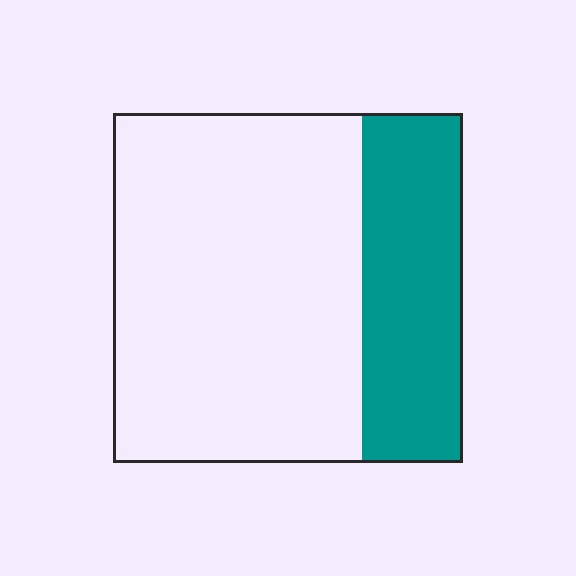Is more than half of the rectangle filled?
No.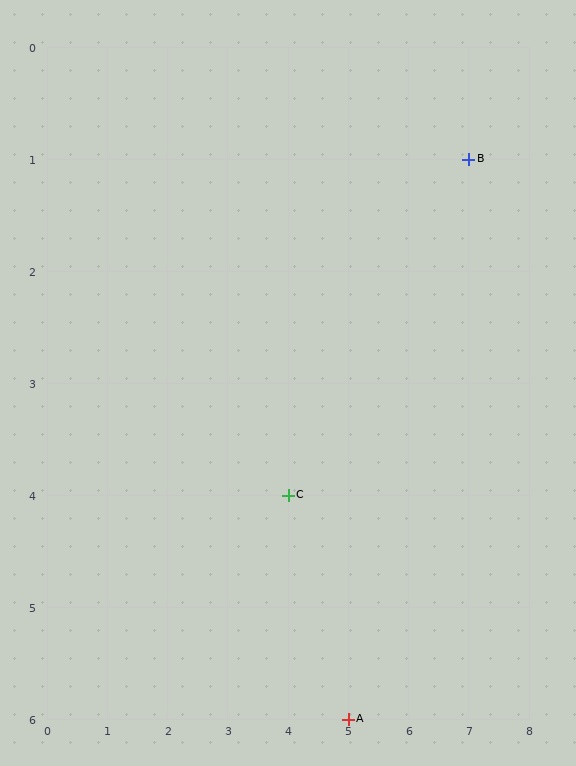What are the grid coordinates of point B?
Point B is at grid coordinates (7, 1).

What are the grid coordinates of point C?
Point C is at grid coordinates (4, 4).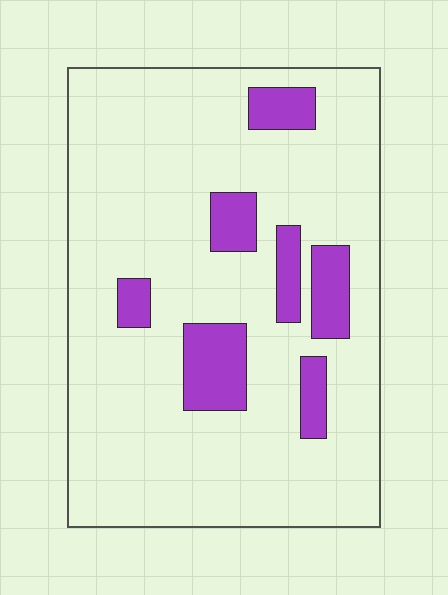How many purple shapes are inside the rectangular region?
7.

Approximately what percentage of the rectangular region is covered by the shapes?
Approximately 15%.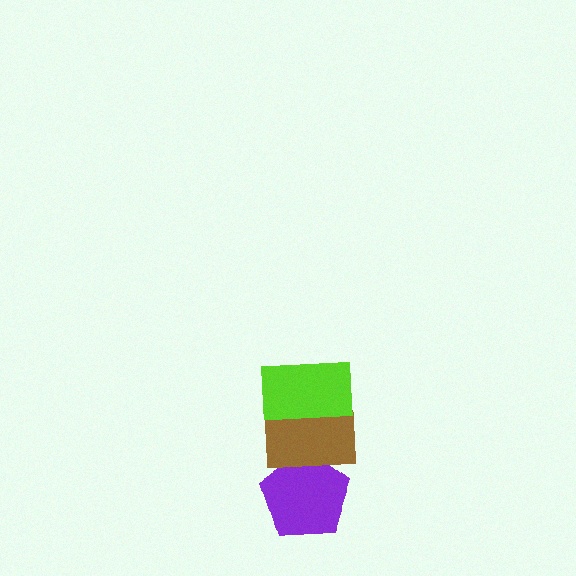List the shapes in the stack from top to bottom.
From top to bottom: the lime rectangle, the brown rectangle, the purple pentagon.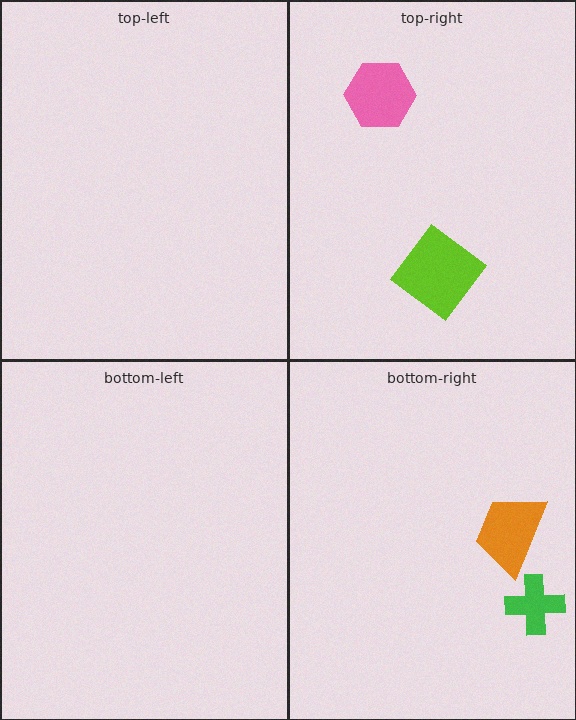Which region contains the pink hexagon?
The top-right region.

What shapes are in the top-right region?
The pink hexagon, the lime diamond.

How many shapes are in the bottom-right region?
2.